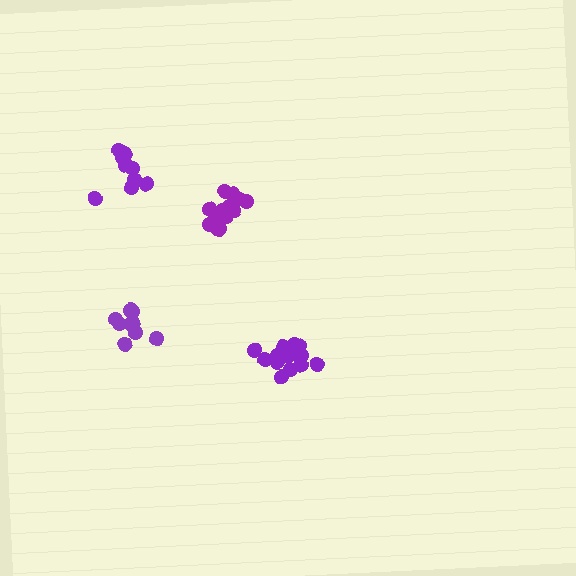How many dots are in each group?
Group 1: 15 dots, Group 2: 9 dots, Group 3: 13 dots, Group 4: 9 dots (46 total).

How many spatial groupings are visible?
There are 4 spatial groupings.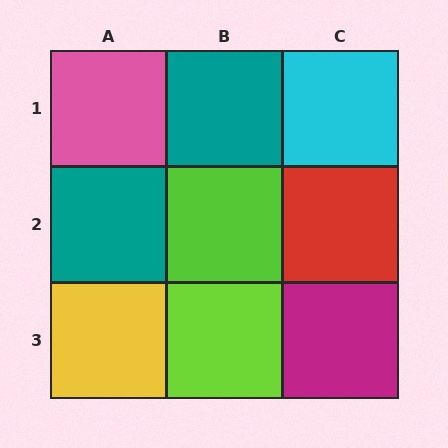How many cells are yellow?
1 cell is yellow.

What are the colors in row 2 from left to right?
Teal, lime, red.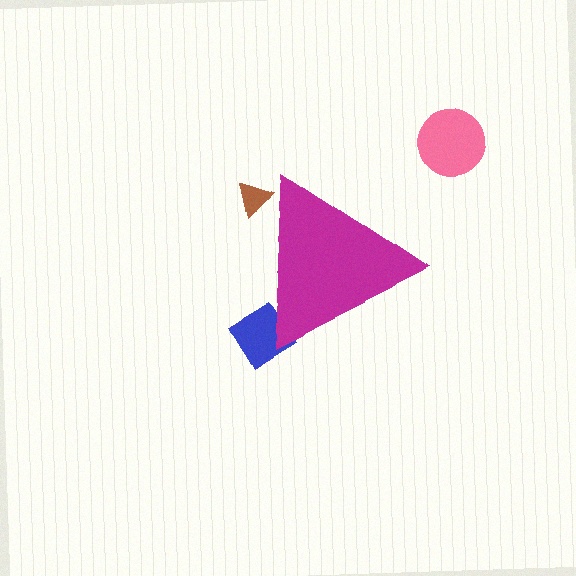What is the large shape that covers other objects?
A magenta triangle.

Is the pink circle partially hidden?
No, the pink circle is fully visible.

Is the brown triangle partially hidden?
Yes, the brown triangle is partially hidden behind the magenta triangle.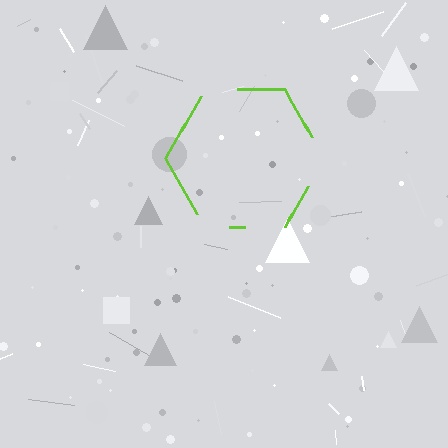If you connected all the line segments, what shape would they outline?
They would outline a hexagon.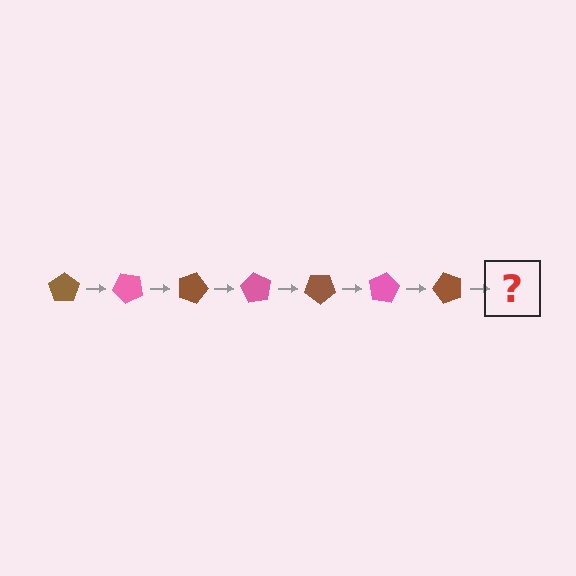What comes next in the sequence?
The next element should be a pink pentagon, rotated 315 degrees from the start.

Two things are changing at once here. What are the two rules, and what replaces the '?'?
The two rules are that it rotates 45 degrees each step and the color cycles through brown and pink. The '?' should be a pink pentagon, rotated 315 degrees from the start.